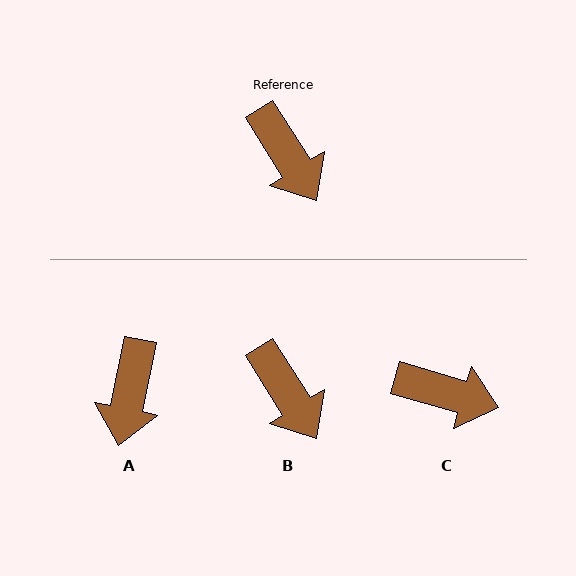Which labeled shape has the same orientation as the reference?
B.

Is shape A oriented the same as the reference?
No, it is off by about 44 degrees.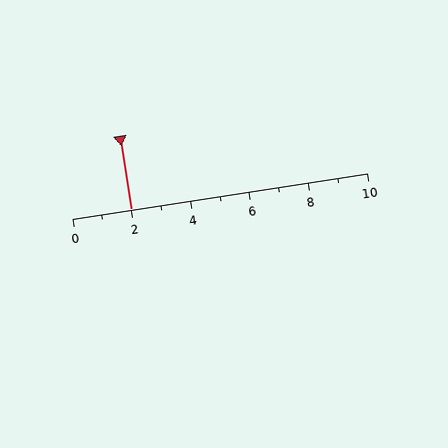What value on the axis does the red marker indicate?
The marker indicates approximately 2.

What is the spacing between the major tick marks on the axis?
The major ticks are spaced 2 apart.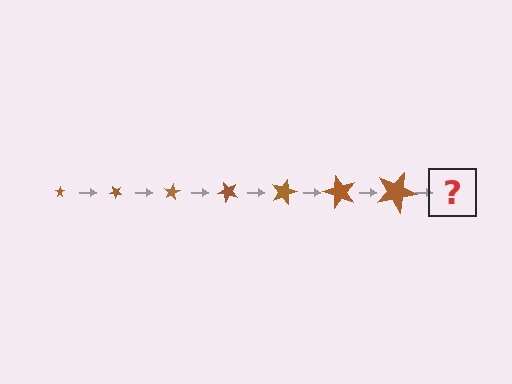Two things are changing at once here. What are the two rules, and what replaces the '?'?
The two rules are that the star grows larger each step and it rotates 40 degrees each step. The '?' should be a star, larger than the previous one and rotated 280 degrees from the start.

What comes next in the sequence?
The next element should be a star, larger than the previous one and rotated 280 degrees from the start.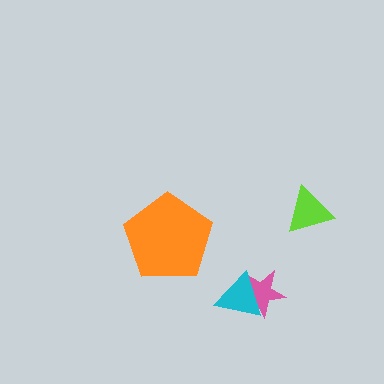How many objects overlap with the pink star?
1 object overlaps with the pink star.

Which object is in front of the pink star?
The cyan triangle is in front of the pink star.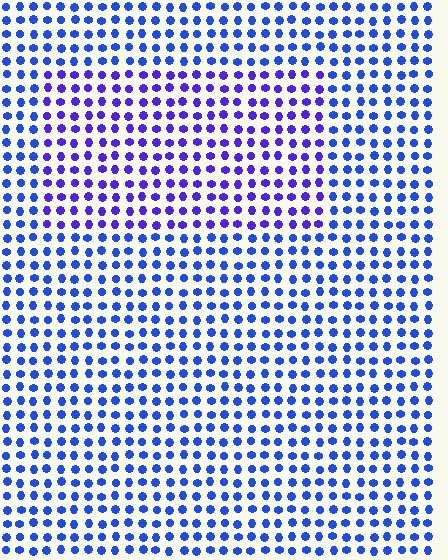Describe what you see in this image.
The image is filled with small blue elements in a uniform arrangement. A rectangle-shaped region is visible where the elements are tinted to a slightly different hue, forming a subtle color boundary.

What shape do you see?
I see a rectangle.